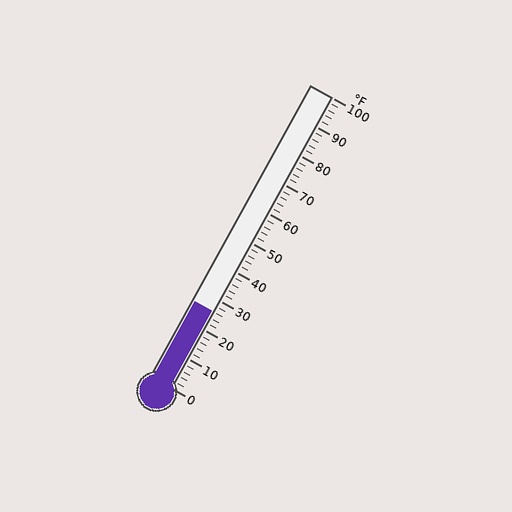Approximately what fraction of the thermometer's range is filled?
The thermometer is filled to approximately 25% of its range.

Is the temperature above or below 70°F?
The temperature is below 70°F.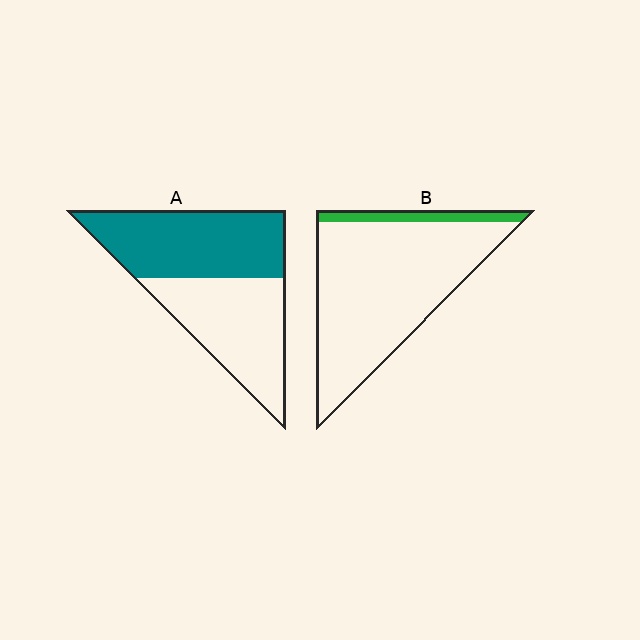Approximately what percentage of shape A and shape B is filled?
A is approximately 50% and B is approximately 10%.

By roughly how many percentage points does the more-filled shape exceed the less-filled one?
By roughly 40 percentage points (A over B).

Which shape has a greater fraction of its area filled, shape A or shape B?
Shape A.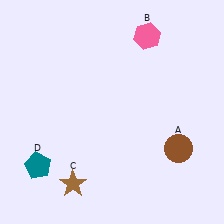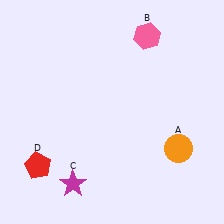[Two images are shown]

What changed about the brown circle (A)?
In Image 1, A is brown. In Image 2, it changed to orange.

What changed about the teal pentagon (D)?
In Image 1, D is teal. In Image 2, it changed to red.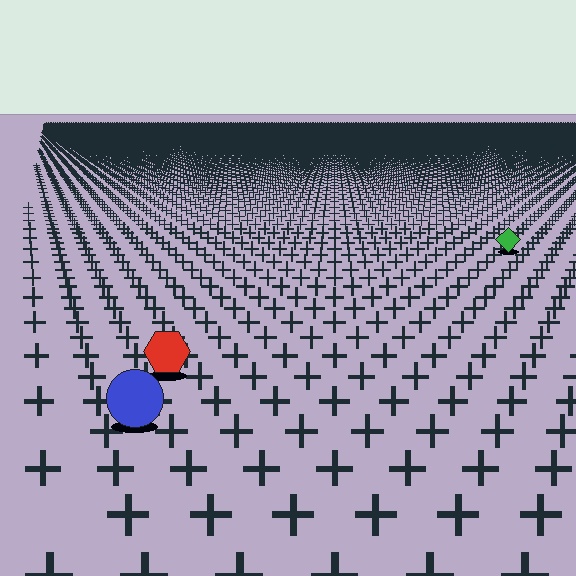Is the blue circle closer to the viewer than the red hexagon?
Yes. The blue circle is closer — you can tell from the texture gradient: the ground texture is coarser near it.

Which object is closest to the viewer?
The blue circle is closest. The texture marks near it are larger and more spread out.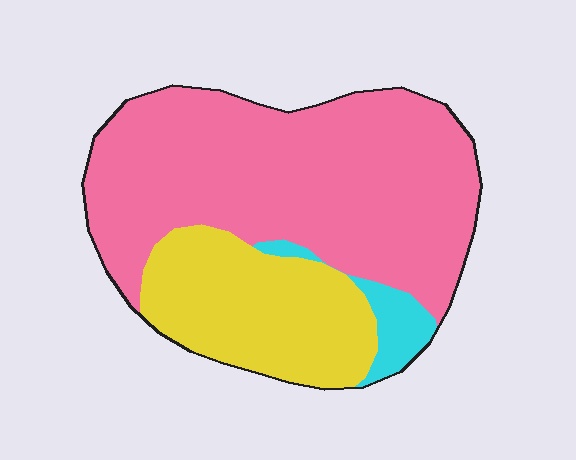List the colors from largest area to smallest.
From largest to smallest: pink, yellow, cyan.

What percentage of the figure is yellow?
Yellow covers around 30% of the figure.